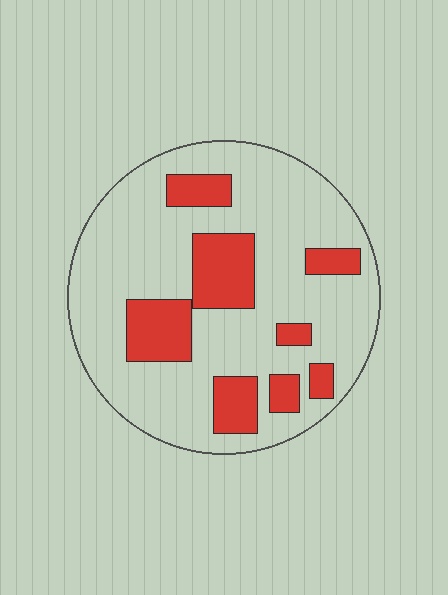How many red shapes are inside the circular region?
8.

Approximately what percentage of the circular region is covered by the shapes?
Approximately 25%.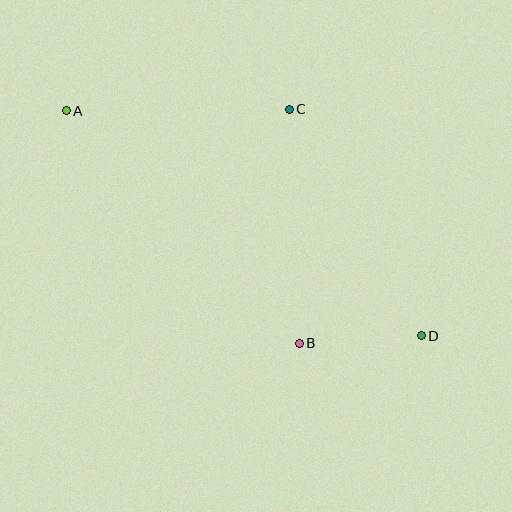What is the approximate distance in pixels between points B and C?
The distance between B and C is approximately 234 pixels.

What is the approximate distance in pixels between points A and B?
The distance between A and B is approximately 329 pixels.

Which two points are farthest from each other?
Points A and D are farthest from each other.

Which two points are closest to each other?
Points B and D are closest to each other.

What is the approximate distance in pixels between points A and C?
The distance between A and C is approximately 223 pixels.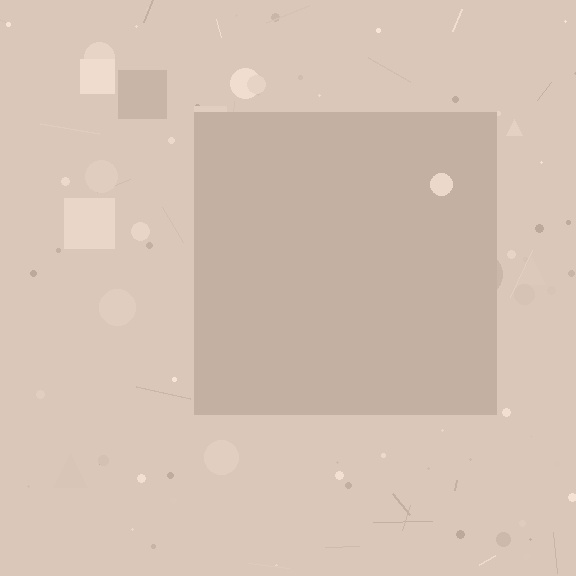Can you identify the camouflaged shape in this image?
The camouflaged shape is a square.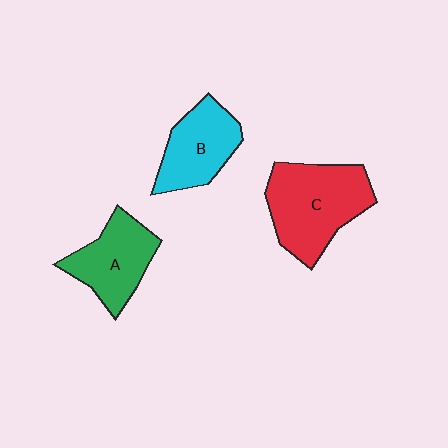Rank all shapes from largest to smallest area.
From largest to smallest: C (red), A (green), B (cyan).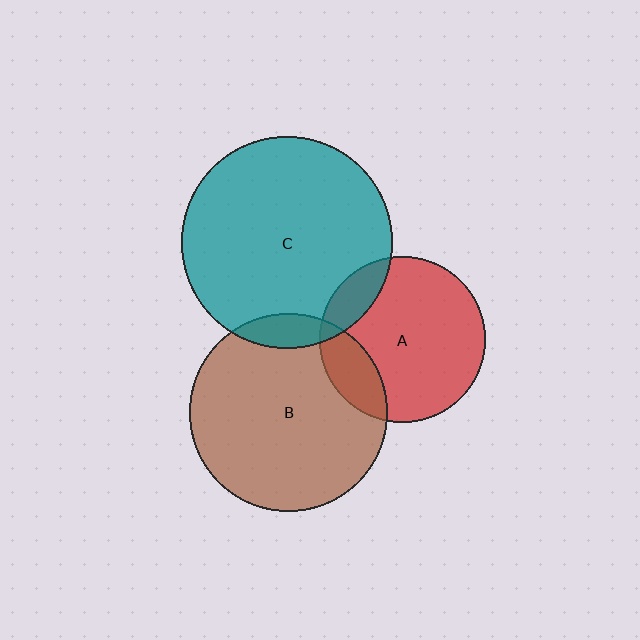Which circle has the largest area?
Circle C (teal).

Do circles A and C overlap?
Yes.